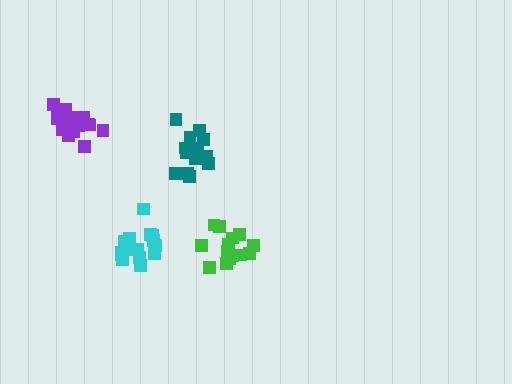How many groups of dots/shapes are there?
There are 4 groups.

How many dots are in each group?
Group 1: 15 dots, Group 2: 16 dots, Group 3: 13 dots, Group 4: 17 dots (61 total).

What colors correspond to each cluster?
The clusters are colored: green, cyan, teal, purple.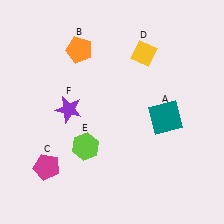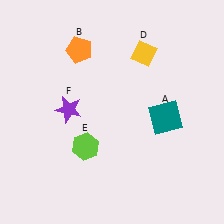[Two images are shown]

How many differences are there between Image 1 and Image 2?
There is 1 difference between the two images.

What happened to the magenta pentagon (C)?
The magenta pentagon (C) was removed in Image 2. It was in the bottom-left area of Image 1.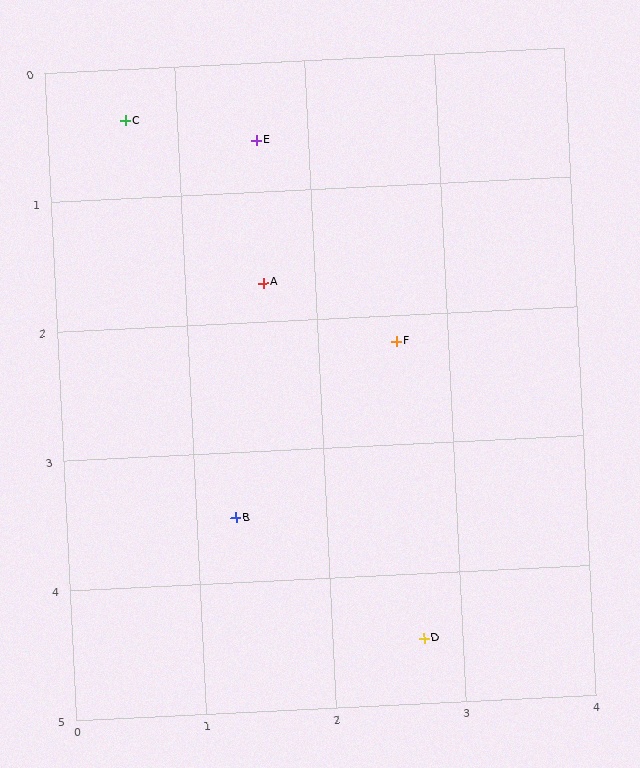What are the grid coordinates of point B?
Point B is at approximately (1.3, 3.5).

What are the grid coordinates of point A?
Point A is at approximately (1.6, 1.7).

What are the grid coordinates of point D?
Point D is at approximately (2.7, 4.5).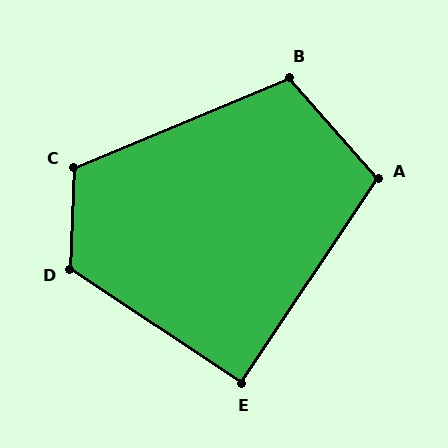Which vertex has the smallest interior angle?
E, at approximately 90 degrees.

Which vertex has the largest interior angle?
D, at approximately 121 degrees.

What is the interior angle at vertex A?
Approximately 105 degrees (obtuse).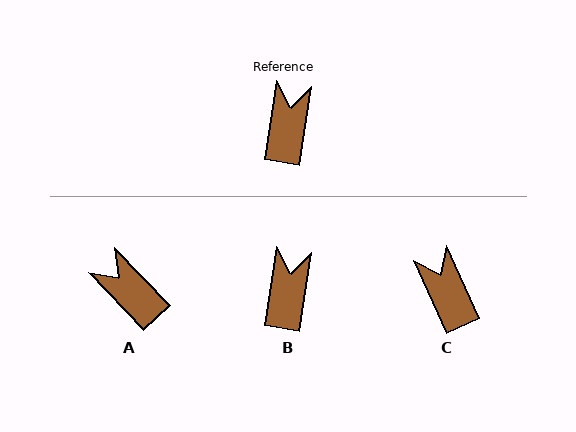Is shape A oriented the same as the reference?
No, it is off by about 52 degrees.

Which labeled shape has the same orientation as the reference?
B.